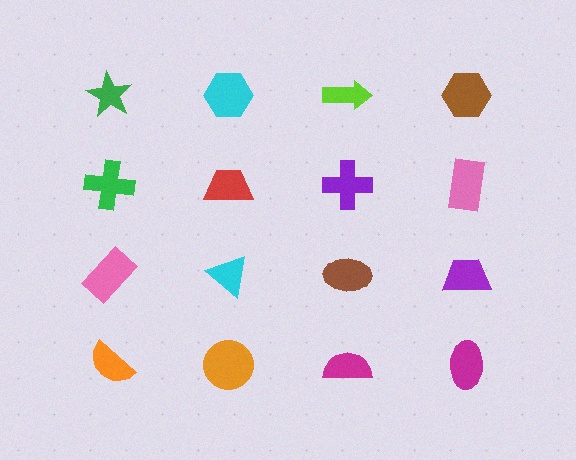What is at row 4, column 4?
A magenta ellipse.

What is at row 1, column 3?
A lime arrow.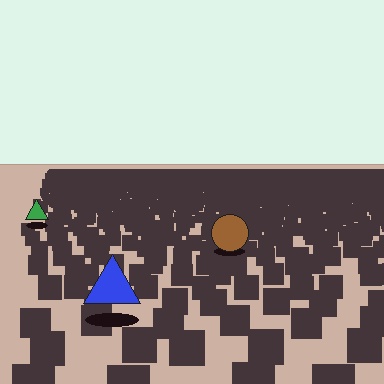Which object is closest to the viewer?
The blue triangle is closest. The texture marks near it are larger and more spread out.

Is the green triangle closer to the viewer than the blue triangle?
No. The blue triangle is closer — you can tell from the texture gradient: the ground texture is coarser near it.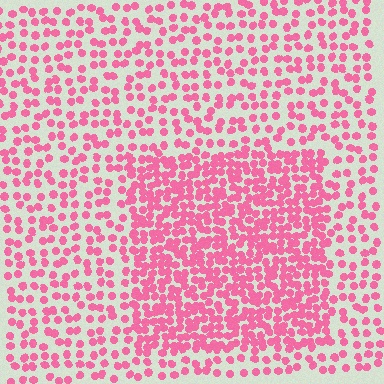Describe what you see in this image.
The image contains small pink elements arranged at two different densities. A rectangle-shaped region is visible where the elements are more densely packed than the surrounding area.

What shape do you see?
I see a rectangle.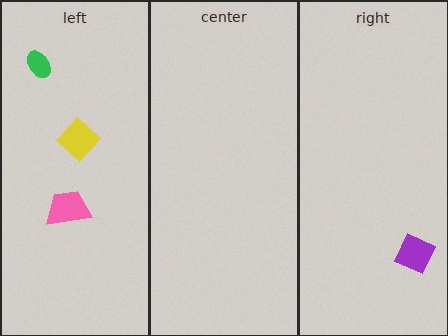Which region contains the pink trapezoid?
The left region.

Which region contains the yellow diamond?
The left region.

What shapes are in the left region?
The yellow diamond, the pink trapezoid, the green ellipse.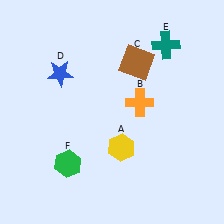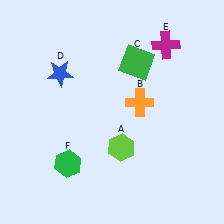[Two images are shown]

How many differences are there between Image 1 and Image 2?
There are 3 differences between the two images.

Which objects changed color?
A changed from yellow to lime. C changed from brown to green. E changed from teal to magenta.